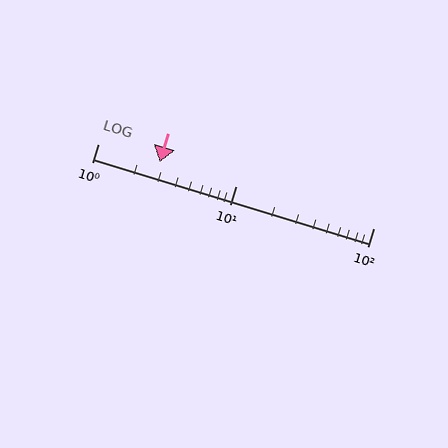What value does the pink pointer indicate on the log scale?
The pointer indicates approximately 2.8.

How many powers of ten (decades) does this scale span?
The scale spans 2 decades, from 1 to 100.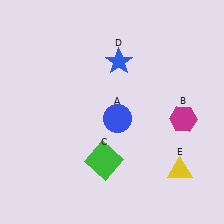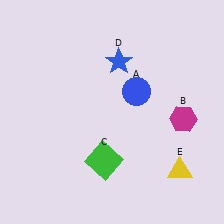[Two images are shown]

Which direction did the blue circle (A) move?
The blue circle (A) moved up.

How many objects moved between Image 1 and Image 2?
1 object moved between the two images.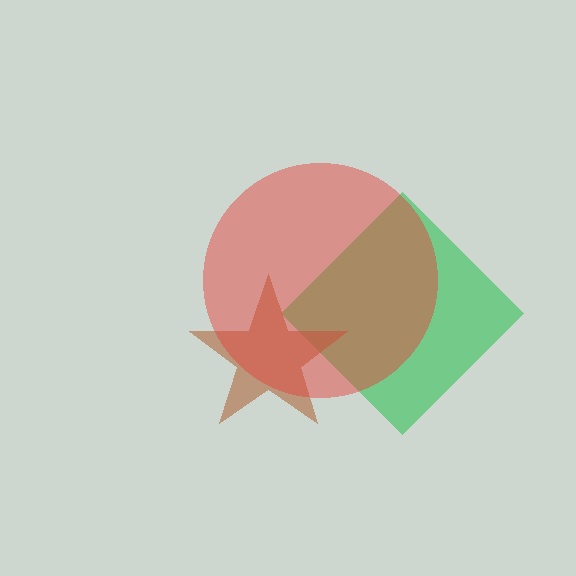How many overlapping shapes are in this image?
There are 3 overlapping shapes in the image.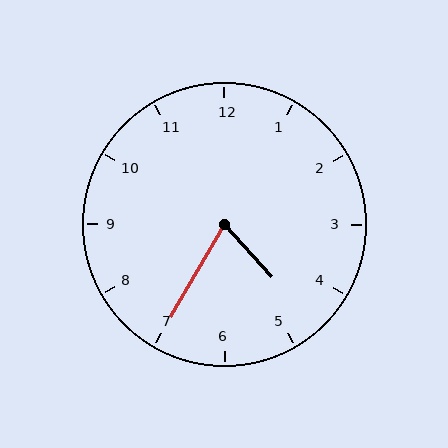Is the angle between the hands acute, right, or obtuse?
It is acute.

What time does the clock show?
4:35.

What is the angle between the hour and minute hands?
Approximately 72 degrees.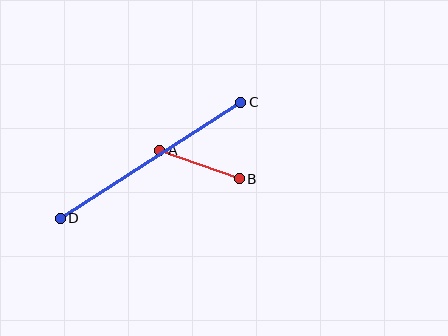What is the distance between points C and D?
The distance is approximately 214 pixels.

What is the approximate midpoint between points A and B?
The midpoint is at approximately (199, 165) pixels.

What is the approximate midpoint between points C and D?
The midpoint is at approximately (151, 160) pixels.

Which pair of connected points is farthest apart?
Points C and D are farthest apart.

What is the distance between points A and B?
The distance is approximately 85 pixels.